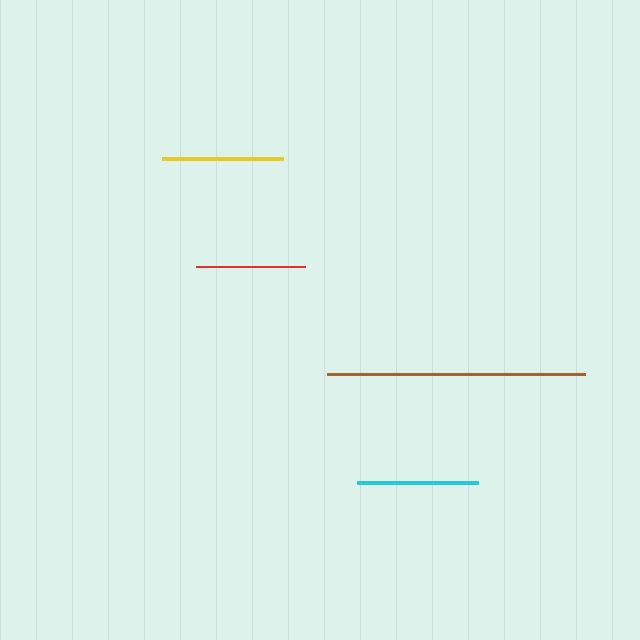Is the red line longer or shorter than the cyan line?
The cyan line is longer than the red line.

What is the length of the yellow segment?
The yellow segment is approximately 120 pixels long.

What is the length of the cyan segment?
The cyan segment is approximately 122 pixels long.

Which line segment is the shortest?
The red line is the shortest at approximately 109 pixels.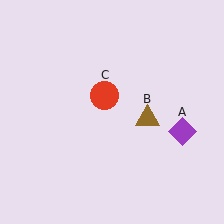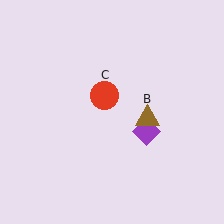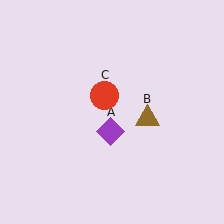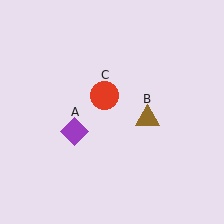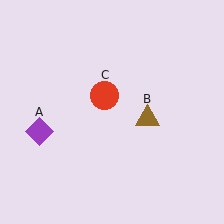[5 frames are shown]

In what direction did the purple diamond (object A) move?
The purple diamond (object A) moved left.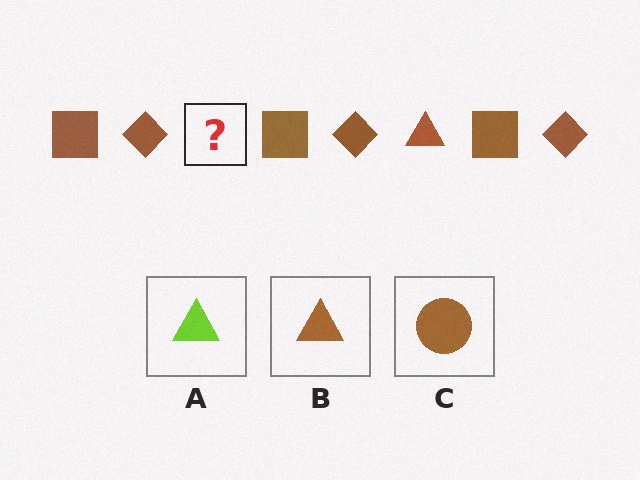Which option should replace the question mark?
Option B.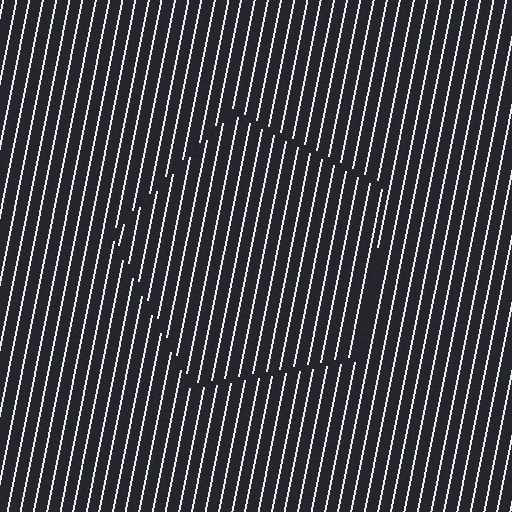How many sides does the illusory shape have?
5 sides — the line-ends trace a pentagon.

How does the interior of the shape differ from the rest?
The interior of the shape contains the same grating, shifted by half a period — the contour is defined by the phase discontinuity where line-ends from the inner and outer gratings abut.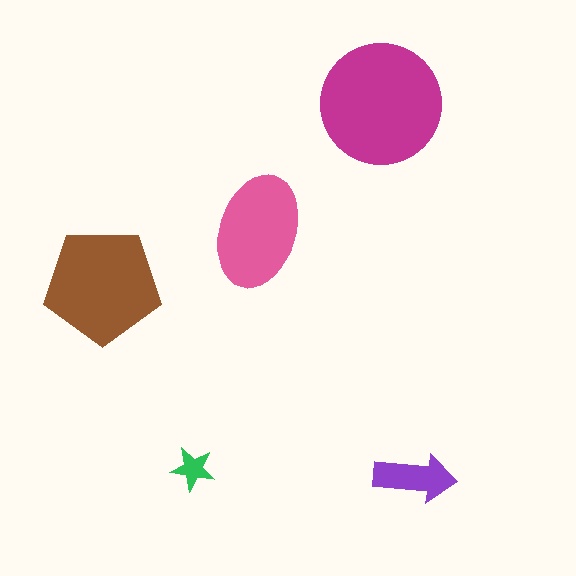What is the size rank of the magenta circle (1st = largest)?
1st.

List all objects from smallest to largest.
The green star, the purple arrow, the pink ellipse, the brown pentagon, the magenta circle.